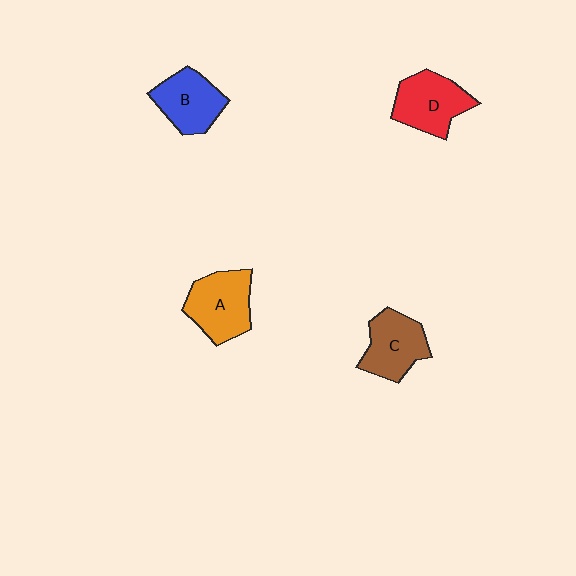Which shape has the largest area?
Shape A (orange).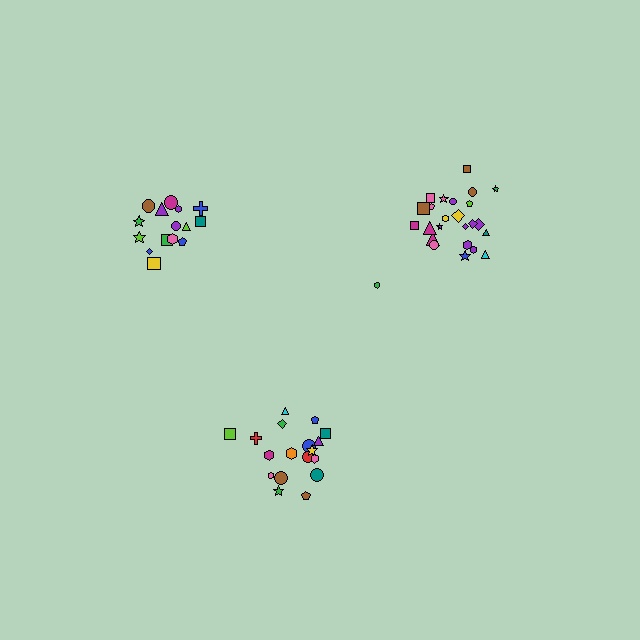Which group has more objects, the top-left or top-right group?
The top-right group.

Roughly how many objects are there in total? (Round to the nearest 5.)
Roughly 60 objects in total.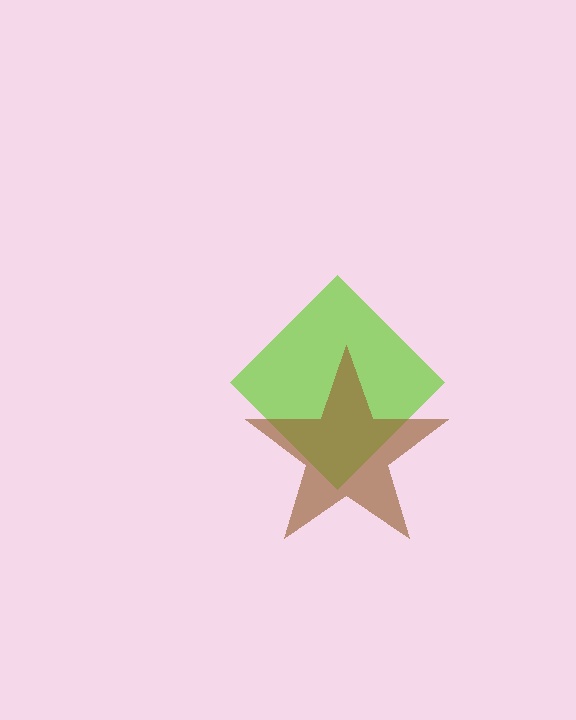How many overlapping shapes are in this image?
There are 2 overlapping shapes in the image.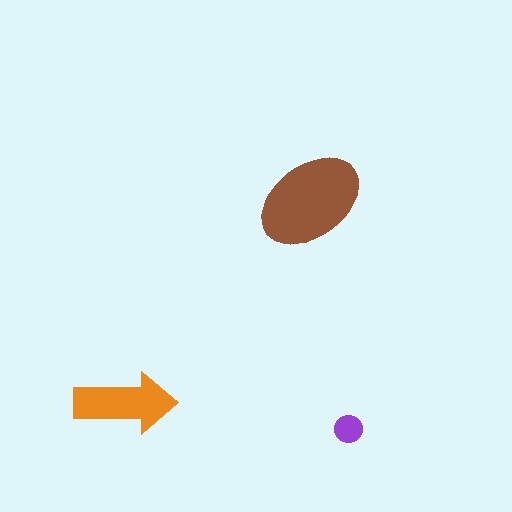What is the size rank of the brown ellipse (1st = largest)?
1st.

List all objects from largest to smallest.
The brown ellipse, the orange arrow, the purple circle.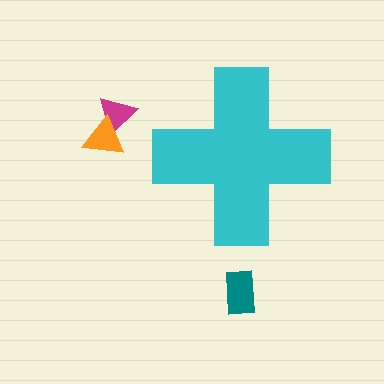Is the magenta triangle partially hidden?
No, the magenta triangle is fully visible.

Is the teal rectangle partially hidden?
No, the teal rectangle is fully visible.